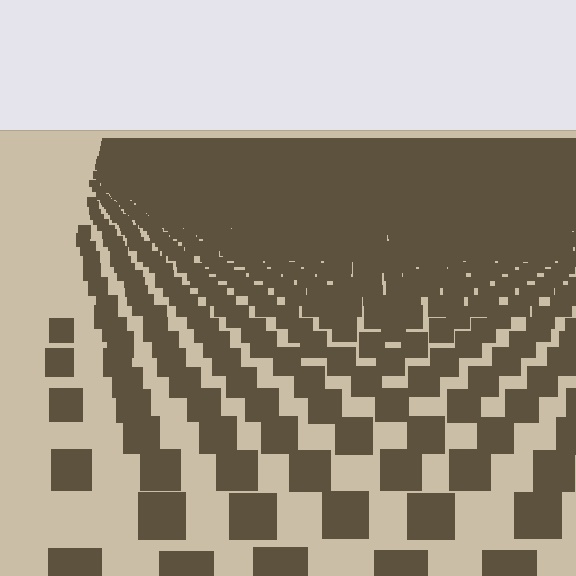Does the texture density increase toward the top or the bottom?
Density increases toward the top.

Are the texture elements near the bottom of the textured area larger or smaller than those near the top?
Larger. Near the bottom, elements are closer to the viewer and appear at a bigger on-screen size.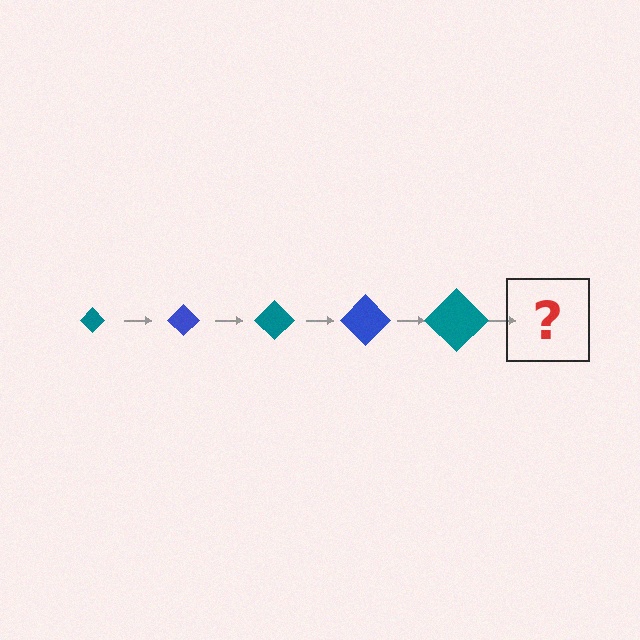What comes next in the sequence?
The next element should be a blue diamond, larger than the previous one.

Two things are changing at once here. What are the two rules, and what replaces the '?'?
The two rules are that the diamond grows larger each step and the color cycles through teal and blue. The '?' should be a blue diamond, larger than the previous one.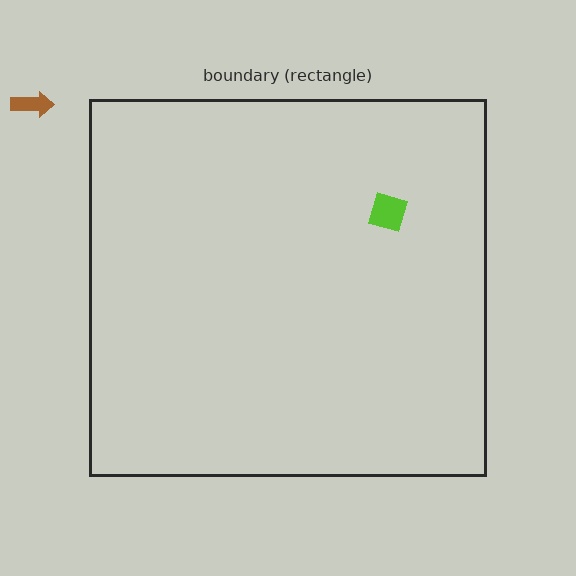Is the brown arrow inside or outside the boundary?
Outside.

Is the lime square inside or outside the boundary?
Inside.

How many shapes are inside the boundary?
1 inside, 1 outside.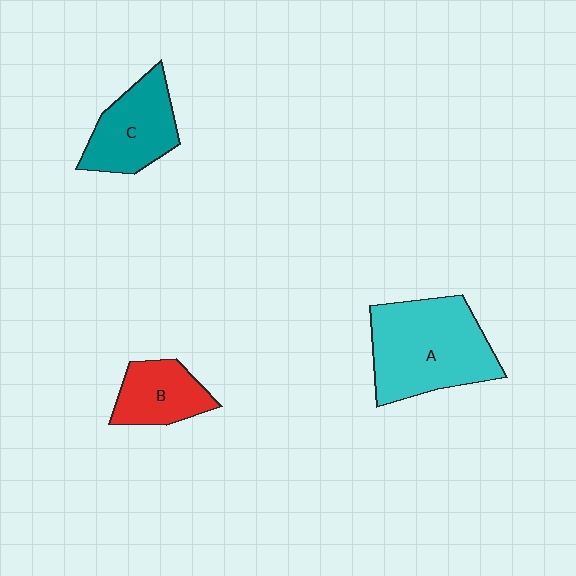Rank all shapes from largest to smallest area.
From largest to smallest: A (cyan), C (teal), B (red).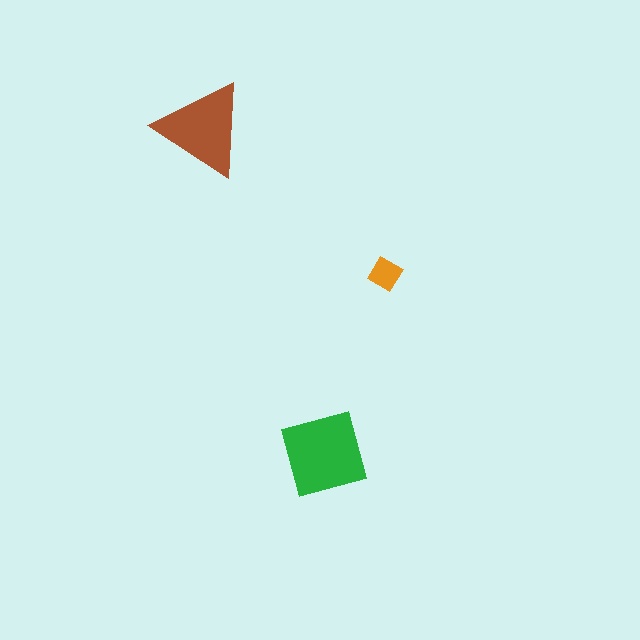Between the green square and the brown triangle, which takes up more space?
The green square.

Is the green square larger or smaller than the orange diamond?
Larger.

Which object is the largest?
The green square.